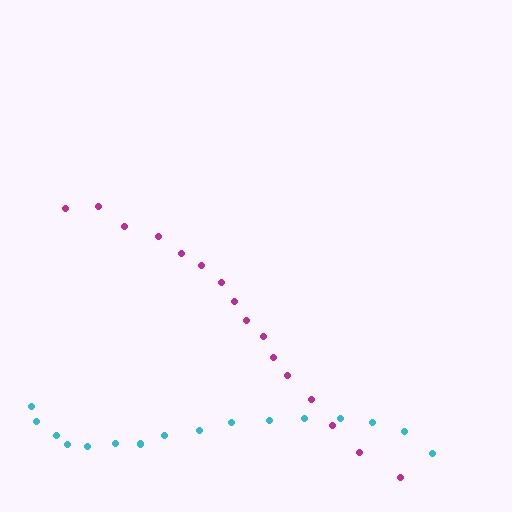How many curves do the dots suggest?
There are 2 distinct paths.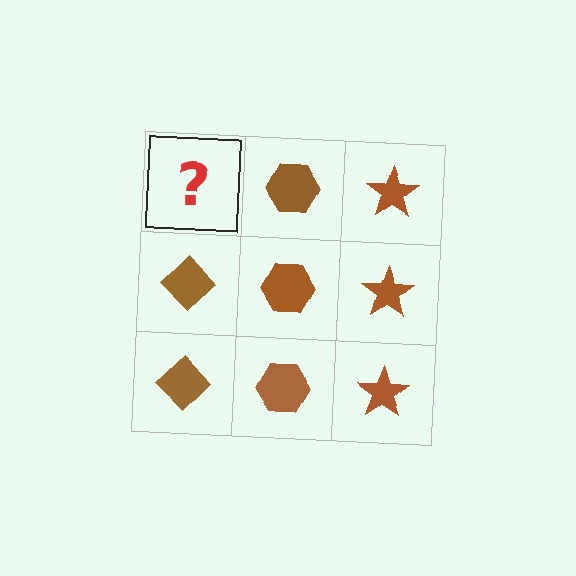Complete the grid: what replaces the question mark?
The question mark should be replaced with a brown diamond.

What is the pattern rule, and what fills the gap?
The rule is that each column has a consistent shape. The gap should be filled with a brown diamond.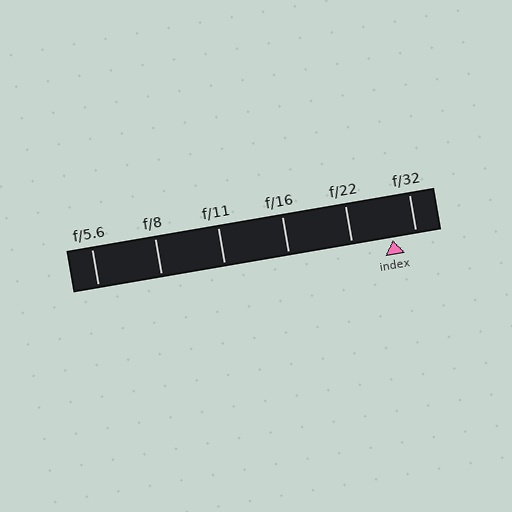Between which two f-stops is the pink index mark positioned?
The index mark is between f/22 and f/32.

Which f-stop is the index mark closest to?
The index mark is closest to f/32.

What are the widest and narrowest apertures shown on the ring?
The widest aperture shown is f/5.6 and the narrowest is f/32.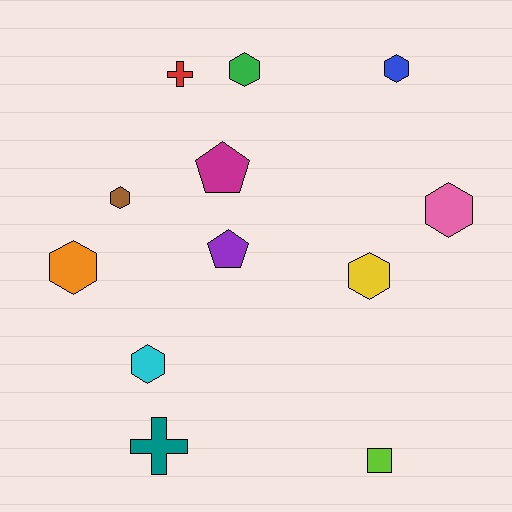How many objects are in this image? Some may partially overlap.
There are 12 objects.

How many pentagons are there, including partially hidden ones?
There are 2 pentagons.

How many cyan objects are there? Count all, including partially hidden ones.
There is 1 cyan object.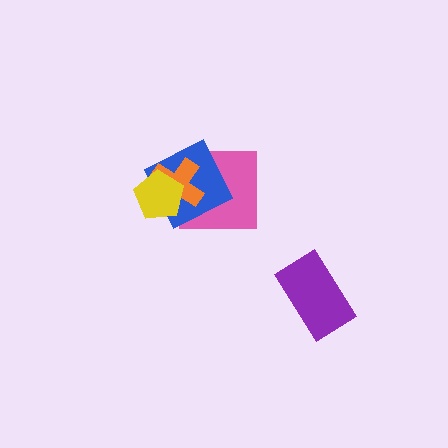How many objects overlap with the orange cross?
3 objects overlap with the orange cross.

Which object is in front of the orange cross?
The yellow pentagon is in front of the orange cross.